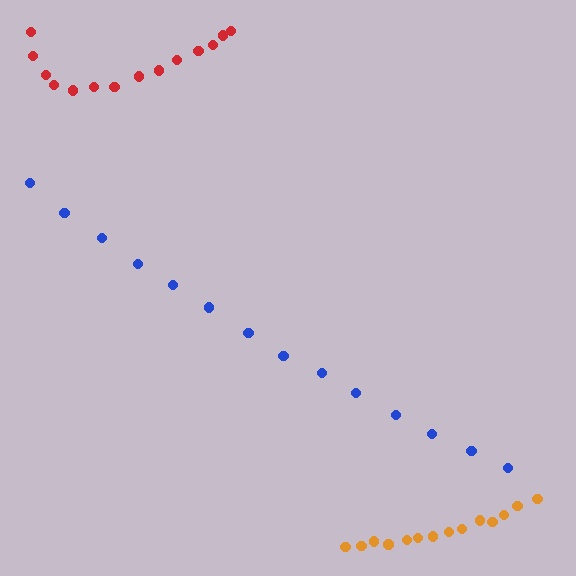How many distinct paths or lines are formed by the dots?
There are 3 distinct paths.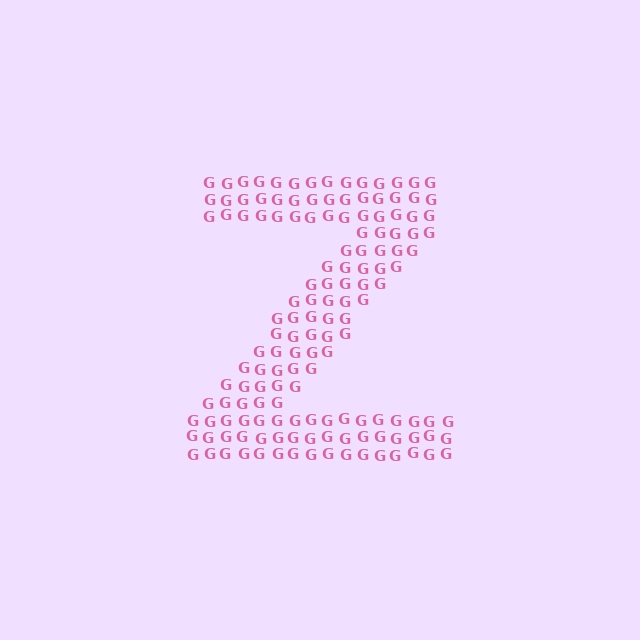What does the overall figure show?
The overall figure shows the letter Z.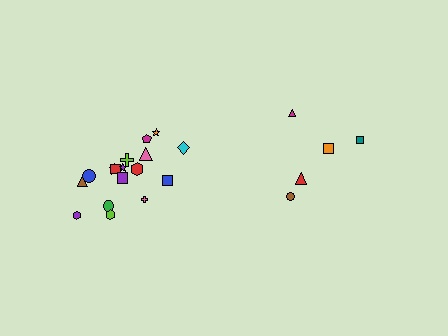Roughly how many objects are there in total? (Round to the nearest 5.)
Roughly 25 objects in total.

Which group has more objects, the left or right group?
The left group.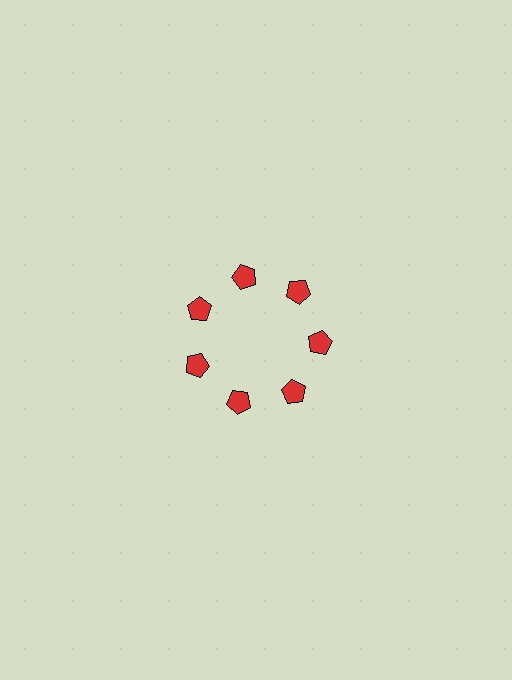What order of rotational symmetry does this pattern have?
This pattern has 7-fold rotational symmetry.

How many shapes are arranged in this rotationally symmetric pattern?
There are 7 shapes, arranged in 7 groups of 1.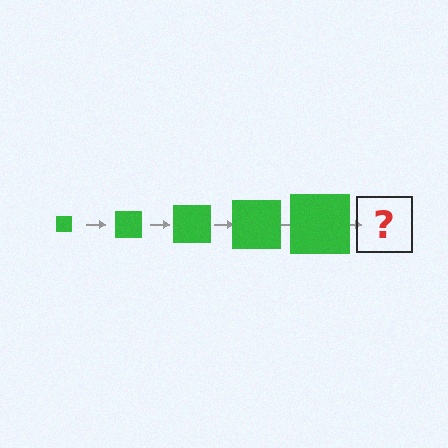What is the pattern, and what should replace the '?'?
The pattern is that the square gets progressively larger each step. The '?' should be a green square, larger than the previous one.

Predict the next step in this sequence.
The next step is a green square, larger than the previous one.